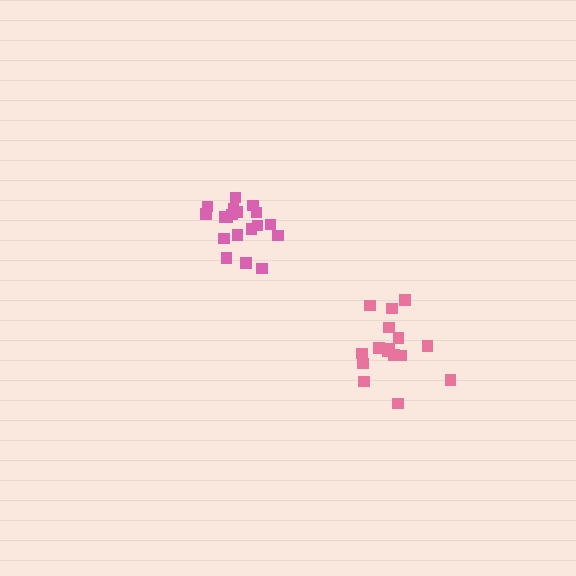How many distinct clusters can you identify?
There are 2 distinct clusters.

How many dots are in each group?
Group 1: 16 dots, Group 2: 19 dots (35 total).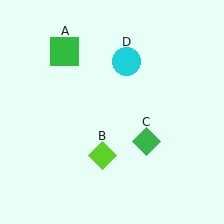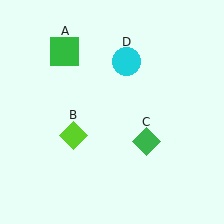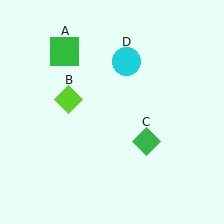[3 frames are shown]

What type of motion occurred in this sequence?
The lime diamond (object B) rotated clockwise around the center of the scene.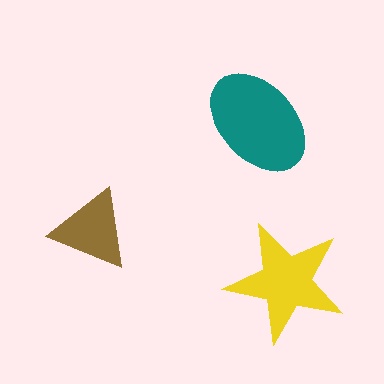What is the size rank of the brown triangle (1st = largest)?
3rd.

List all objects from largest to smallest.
The teal ellipse, the yellow star, the brown triangle.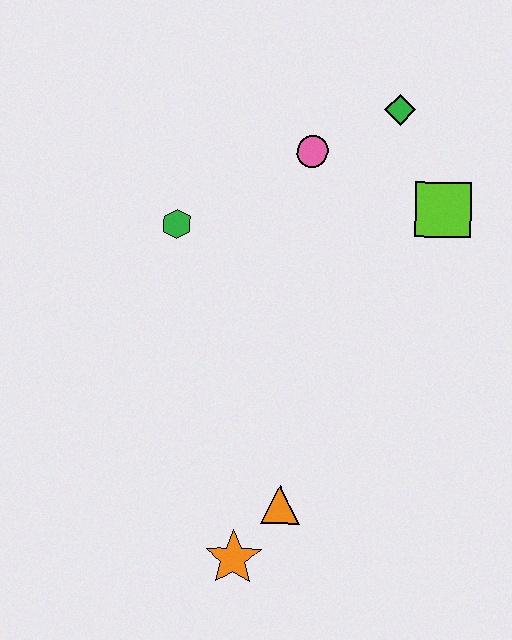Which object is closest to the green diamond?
The pink circle is closest to the green diamond.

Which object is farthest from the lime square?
The orange star is farthest from the lime square.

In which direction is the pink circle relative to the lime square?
The pink circle is to the left of the lime square.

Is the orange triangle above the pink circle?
No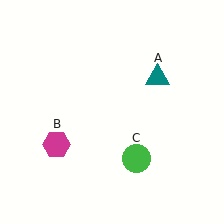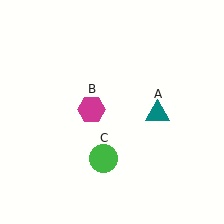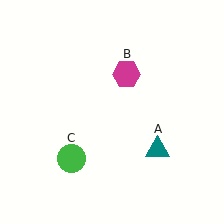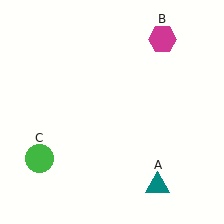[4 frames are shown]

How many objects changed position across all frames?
3 objects changed position: teal triangle (object A), magenta hexagon (object B), green circle (object C).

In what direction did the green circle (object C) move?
The green circle (object C) moved left.